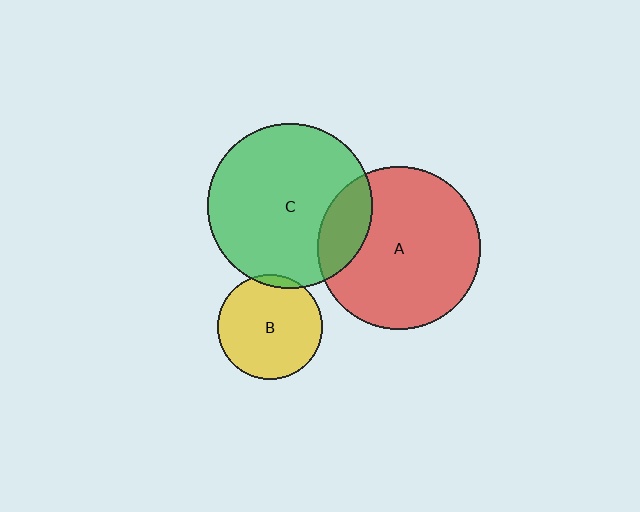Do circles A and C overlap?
Yes.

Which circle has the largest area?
Circle C (green).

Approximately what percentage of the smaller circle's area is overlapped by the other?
Approximately 20%.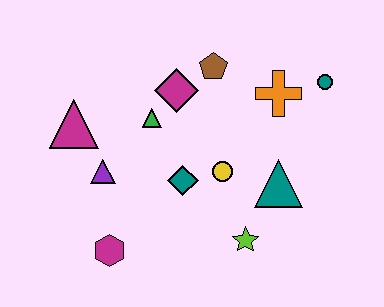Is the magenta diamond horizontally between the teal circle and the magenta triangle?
Yes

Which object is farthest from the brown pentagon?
The magenta hexagon is farthest from the brown pentagon.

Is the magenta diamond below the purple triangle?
No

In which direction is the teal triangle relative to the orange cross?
The teal triangle is below the orange cross.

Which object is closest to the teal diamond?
The yellow circle is closest to the teal diamond.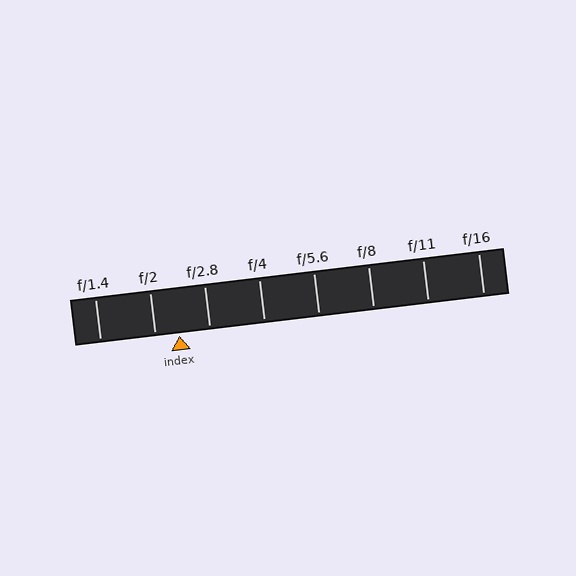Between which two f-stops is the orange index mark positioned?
The index mark is between f/2 and f/2.8.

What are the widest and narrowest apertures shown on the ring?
The widest aperture shown is f/1.4 and the narrowest is f/16.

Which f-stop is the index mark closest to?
The index mark is closest to f/2.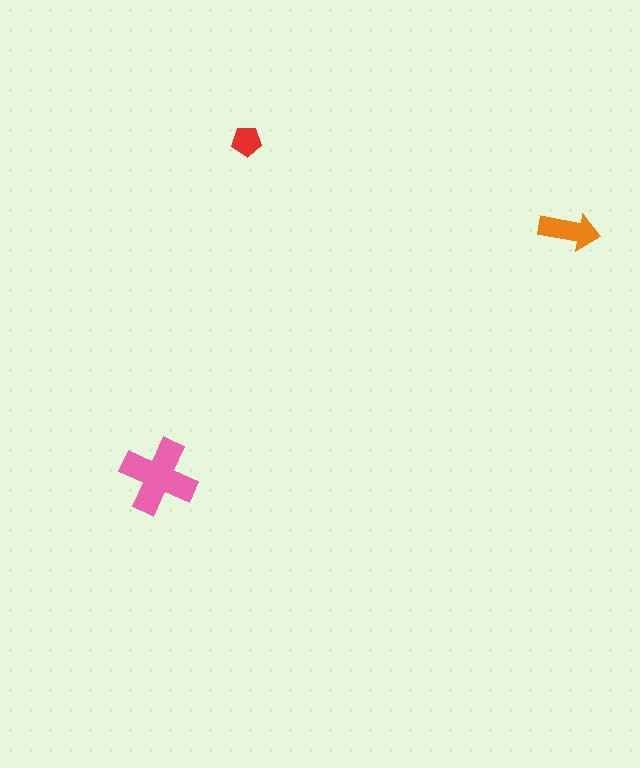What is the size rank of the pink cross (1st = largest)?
1st.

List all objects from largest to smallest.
The pink cross, the orange arrow, the red pentagon.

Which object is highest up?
The red pentagon is topmost.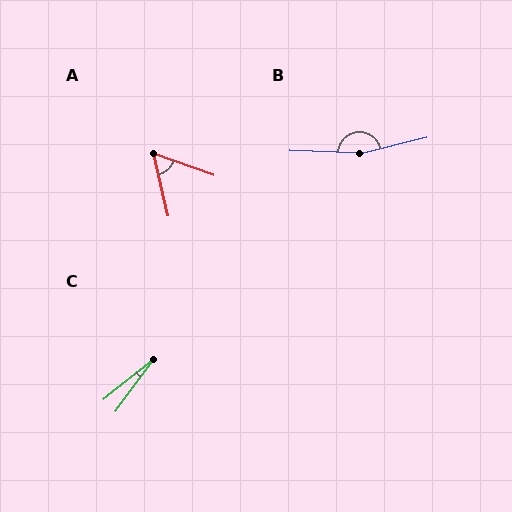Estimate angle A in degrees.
Approximately 58 degrees.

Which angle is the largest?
B, at approximately 165 degrees.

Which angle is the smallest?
C, at approximately 15 degrees.